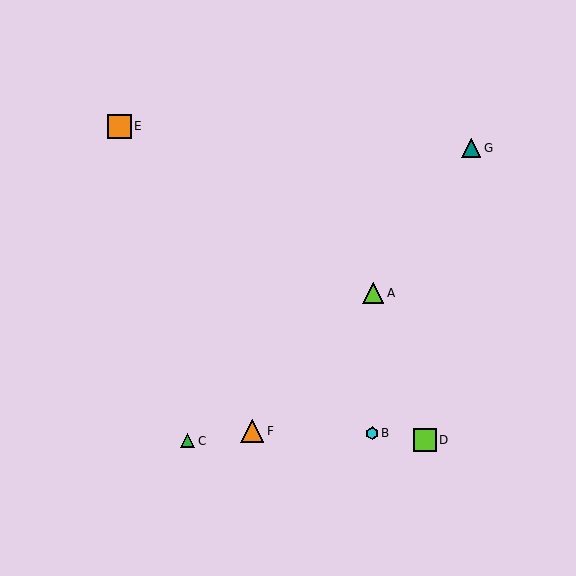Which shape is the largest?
The orange triangle (labeled F) is the largest.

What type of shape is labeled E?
Shape E is an orange square.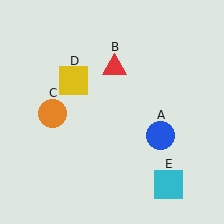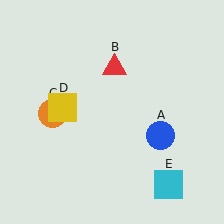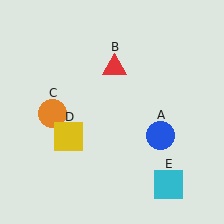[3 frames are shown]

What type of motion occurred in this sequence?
The yellow square (object D) rotated counterclockwise around the center of the scene.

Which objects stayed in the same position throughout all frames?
Blue circle (object A) and red triangle (object B) and orange circle (object C) and cyan square (object E) remained stationary.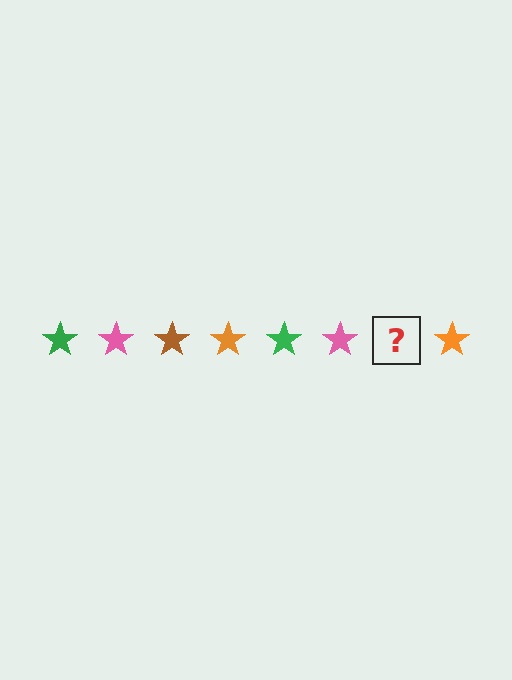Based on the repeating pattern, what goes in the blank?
The blank should be a brown star.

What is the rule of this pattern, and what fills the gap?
The rule is that the pattern cycles through green, pink, brown, orange stars. The gap should be filled with a brown star.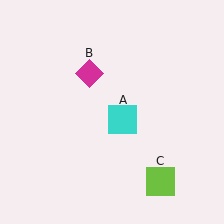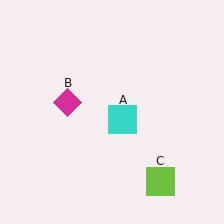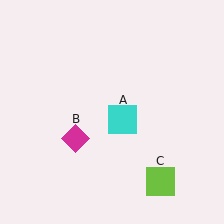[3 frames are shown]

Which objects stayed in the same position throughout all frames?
Cyan square (object A) and lime square (object C) remained stationary.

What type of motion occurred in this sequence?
The magenta diamond (object B) rotated counterclockwise around the center of the scene.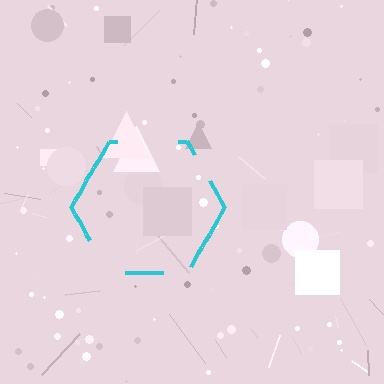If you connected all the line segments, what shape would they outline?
They would outline a hexagon.